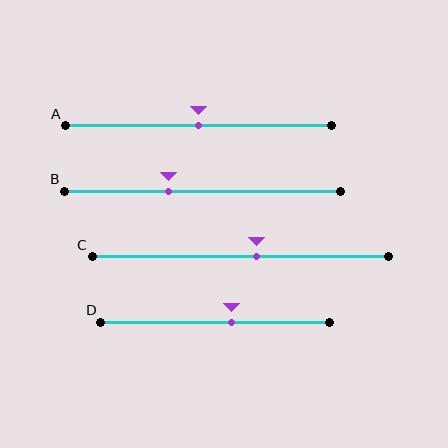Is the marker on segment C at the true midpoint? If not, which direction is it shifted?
No, the marker on segment C is shifted to the right by about 5% of the segment length.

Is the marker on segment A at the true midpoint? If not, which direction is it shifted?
Yes, the marker on segment A is at the true midpoint.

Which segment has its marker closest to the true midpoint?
Segment A has its marker closest to the true midpoint.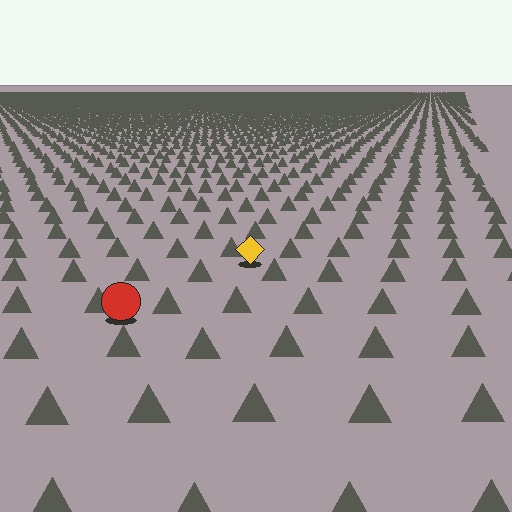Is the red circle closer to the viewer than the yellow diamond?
Yes. The red circle is closer — you can tell from the texture gradient: the ground texture is coarser near it.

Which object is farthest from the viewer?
The yellow diamond is farthest from the viewer. It appears smaller and the ground texture around it is denser.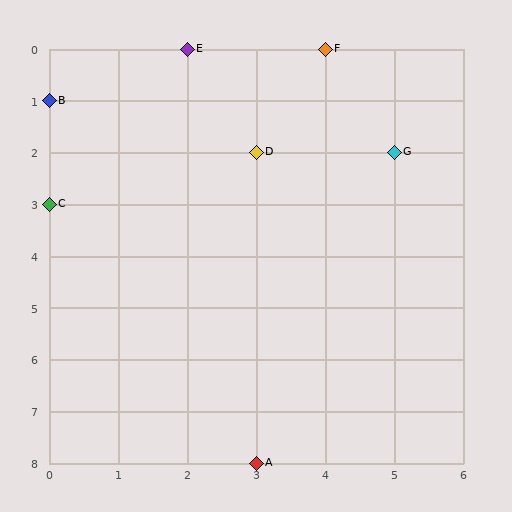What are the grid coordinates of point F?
Point F is at grid coordinates (4, 0).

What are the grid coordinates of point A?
Point A is at grid coordinates (3, 8).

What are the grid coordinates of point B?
Point B is at grid coordinates (0, 1).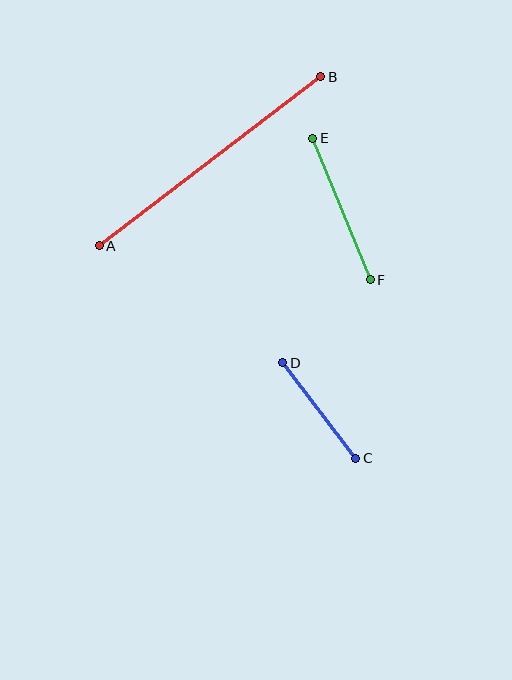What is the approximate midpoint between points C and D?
The midpoint is at approximately (319, 410) pixels.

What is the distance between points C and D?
The distance is approximately 120 pixels.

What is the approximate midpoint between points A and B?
The midpoint is at approximately (210, 161) pixels.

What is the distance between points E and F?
The distance is approximately 152 pixels.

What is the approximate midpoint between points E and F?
The midpoint is at approximately (342, 209) pixels.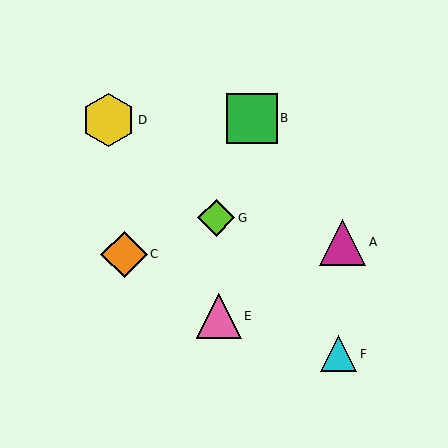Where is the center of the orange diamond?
The center of the orange diamond is at (124, 254).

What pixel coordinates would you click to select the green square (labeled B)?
Click at (252, 118) to select the green square B.